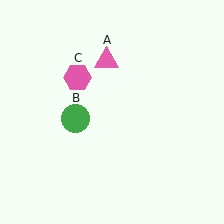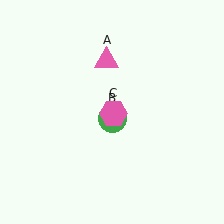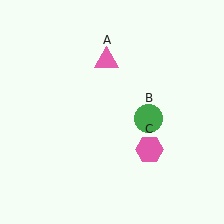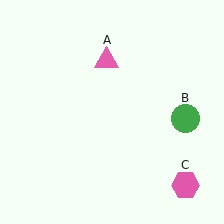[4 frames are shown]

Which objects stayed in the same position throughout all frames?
Pink triangle (object A) remained stationary.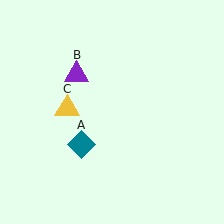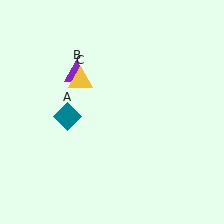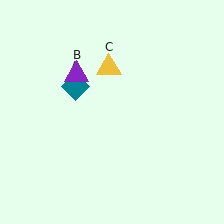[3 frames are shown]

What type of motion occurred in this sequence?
The teal diamond (object A), yellow triangle (object C) rotated clockwise around the center of the scene.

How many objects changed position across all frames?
2 objects changed position: teal diamond (object A), yellow triangle (object C).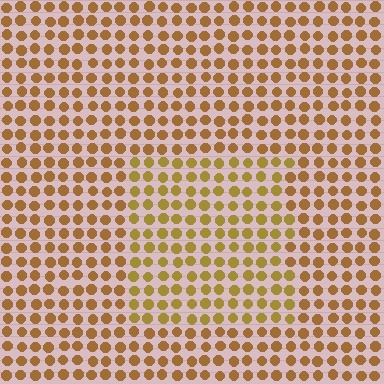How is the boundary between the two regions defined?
The boundary is defined purely by a slight shift in hue (about 18 degrees). Spacing, size, and orientation are identical on both sides.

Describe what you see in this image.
The image is filled with small brown elements in a uniform arrangement. A rectangle-shaped region is visible where the elements are tinted to a slightly different hue, forming a subtle color boundary.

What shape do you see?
I see a rectangle.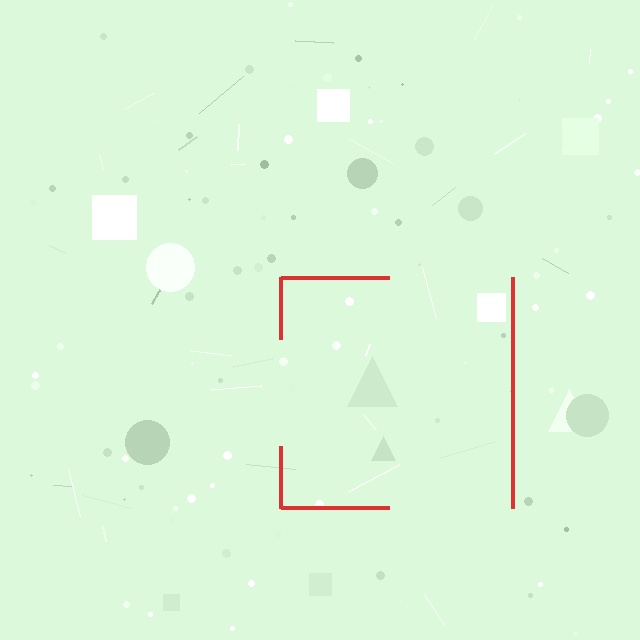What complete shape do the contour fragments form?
The contour fragments form a square.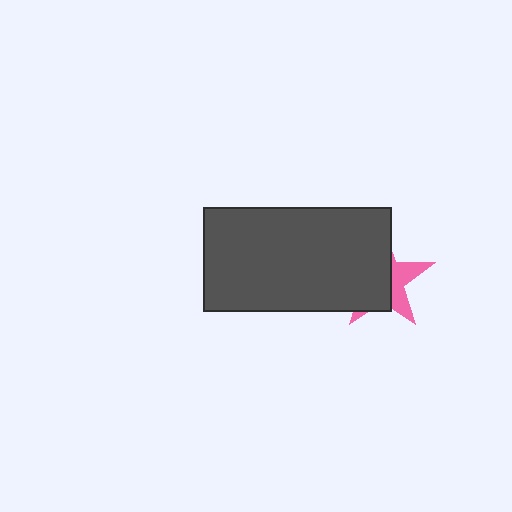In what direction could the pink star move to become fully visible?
The pink star could move right. That would shift it out from behind the dark gray rectangle entirely.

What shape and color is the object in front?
The object in front is a dark gray rectangle.